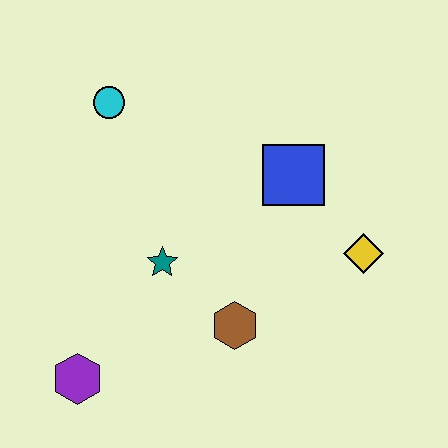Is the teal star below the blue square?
Yes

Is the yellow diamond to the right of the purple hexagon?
Yes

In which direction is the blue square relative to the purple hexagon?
The blue square is to the right of the purple hexagon.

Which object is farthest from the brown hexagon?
The cyan circle is farthest from the brown hexagon.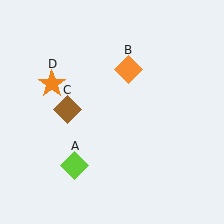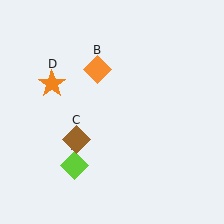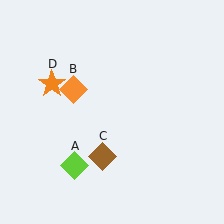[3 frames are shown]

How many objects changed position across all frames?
2 objects changed position: orange diamond (object B), brown diamond (object C).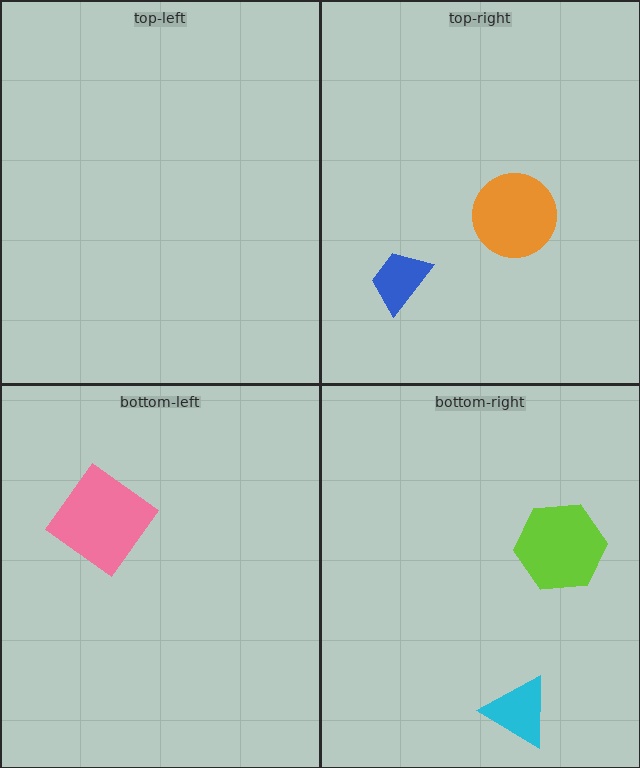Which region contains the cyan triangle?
The bottom-right region.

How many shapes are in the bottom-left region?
1.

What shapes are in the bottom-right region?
The lime hexagon, the cyan triangle.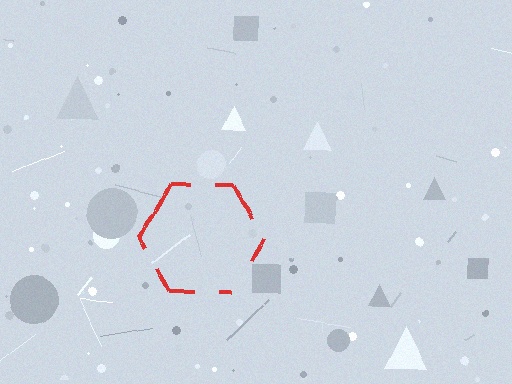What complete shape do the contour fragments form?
The contour fragments form a hexagon.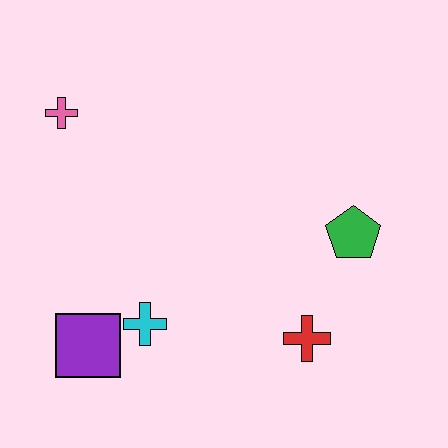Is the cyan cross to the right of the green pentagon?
No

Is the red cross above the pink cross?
No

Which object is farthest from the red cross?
The pink cross is farthest from the red cross.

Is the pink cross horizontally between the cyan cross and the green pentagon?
No